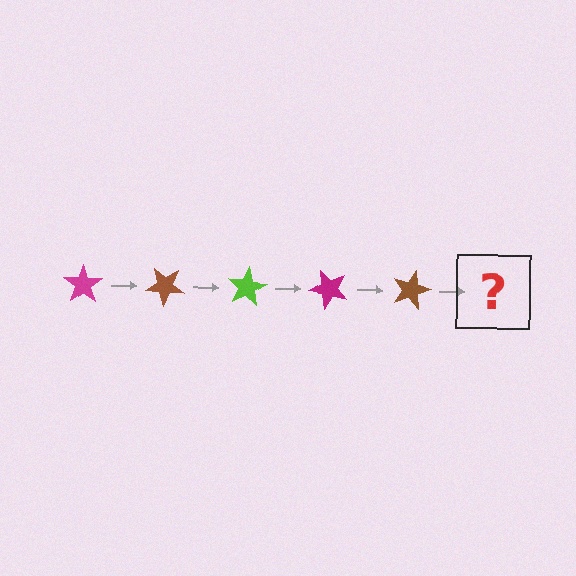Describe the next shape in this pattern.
It should be a lime star, rotated 200 degrees from the start.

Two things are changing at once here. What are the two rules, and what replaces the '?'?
The two rules are that it rotates 40 degrees each step and the color cycles through magenta, brown, and lime. The '?' should be a lime star, rotated 200 degrees from the start.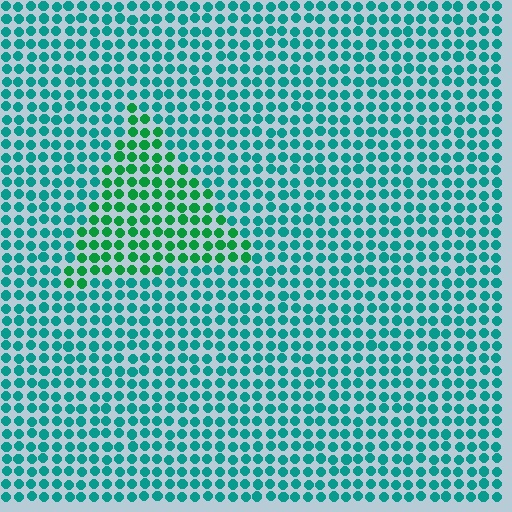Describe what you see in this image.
The image is filled with small teal elements in a uniform arrangement. A triangle-shaped region is visible where the elements are tinted to a slightly different hue, forming a subtle color boundary.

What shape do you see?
I see a triangle.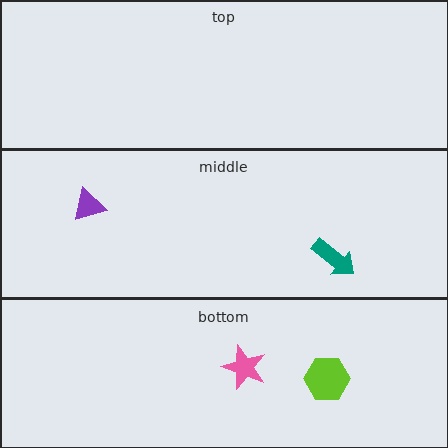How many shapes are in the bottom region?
2.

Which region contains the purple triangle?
The middle region.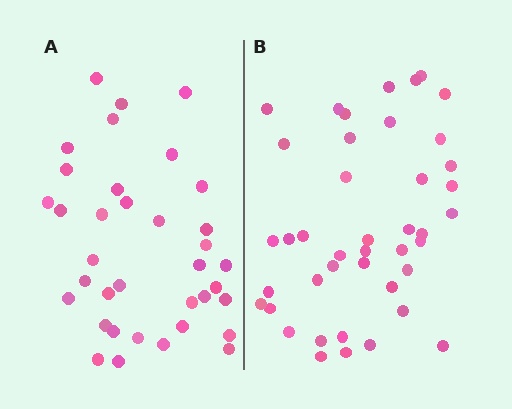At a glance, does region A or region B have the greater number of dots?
Region B (the right region) has more dots.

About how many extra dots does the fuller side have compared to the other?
Region B has about 6 more dots than region A.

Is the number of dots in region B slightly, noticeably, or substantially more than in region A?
Region B has only slightly more — the two regions are fairly close. The ratio is roughly 1.2 to 1.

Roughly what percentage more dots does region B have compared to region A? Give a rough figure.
About 15% more.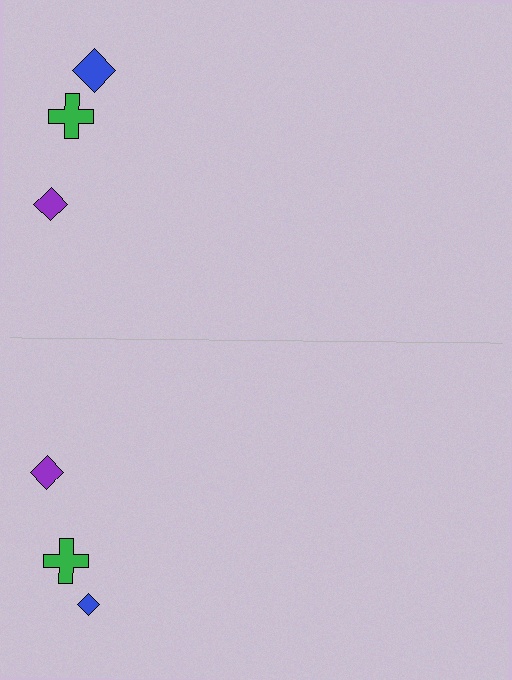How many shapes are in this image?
There are 6 shapes in this image.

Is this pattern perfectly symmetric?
No, the pattern is not perfectly symmetric. The blue diamond on the bottom side has a different size than its mirror counterpart.